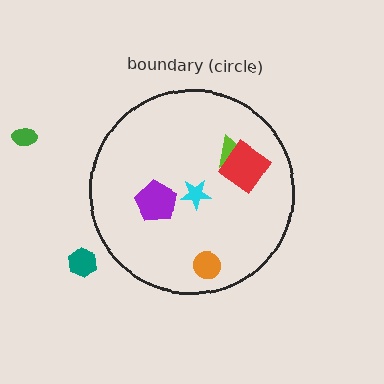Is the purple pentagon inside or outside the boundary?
Inside.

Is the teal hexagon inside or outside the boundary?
Outside.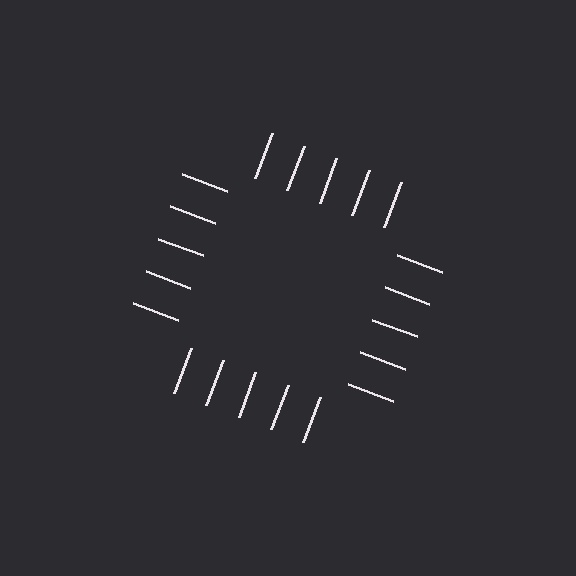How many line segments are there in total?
20 — 5 along each of the 4 edges.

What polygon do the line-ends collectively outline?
An illusory square — the line segments terminate on its edges but no continuous stroke is drawn.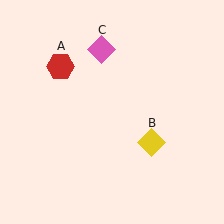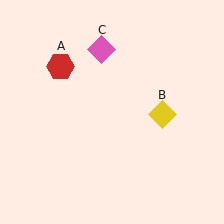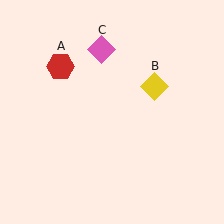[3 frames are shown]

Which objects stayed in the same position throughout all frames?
Red hexagon (object A) and pink diamond (object C) remained stationary.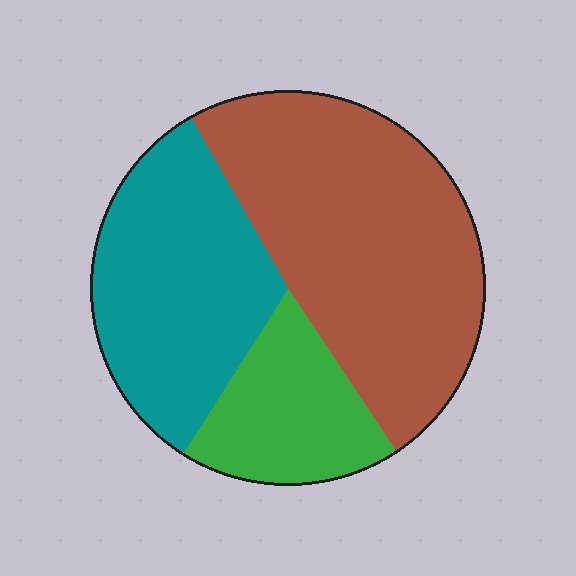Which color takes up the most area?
Brown, at roughly 50%.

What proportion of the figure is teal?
Teal takes up about one third (1/3) of the figure.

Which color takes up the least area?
Green, at roughly 20%.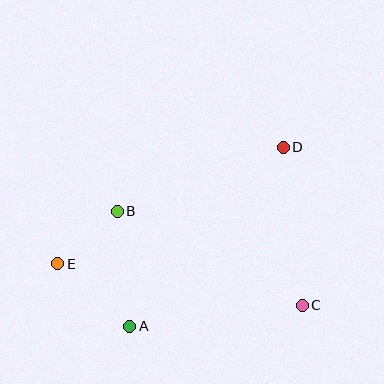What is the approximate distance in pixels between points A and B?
The distance between A and B is approximately 116 pixels.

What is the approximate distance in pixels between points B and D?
The distance between B and D is approximately 178 pixels.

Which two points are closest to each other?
Points B and E are closest to each other.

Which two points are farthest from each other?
Points D and E are farthest from each other.